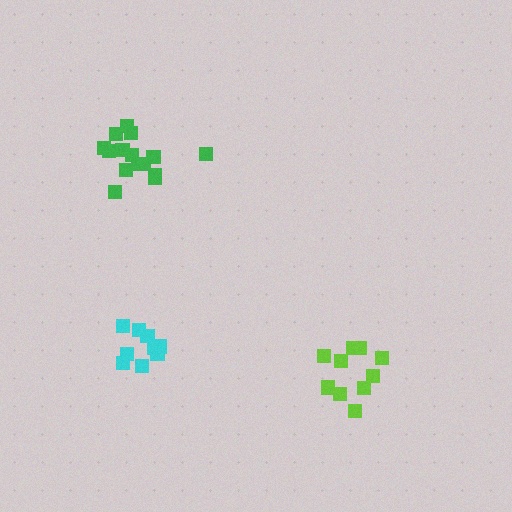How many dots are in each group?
Group 1: 15 dots, Group 2: 10 dots, Group 3: 10 dots (35 total).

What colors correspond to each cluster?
The clusters are colored: green, cyan, lime.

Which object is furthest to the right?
The lime cluster is rightmost.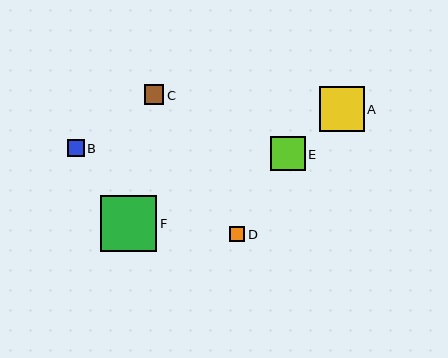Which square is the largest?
Square F is the largest with a size of approximately 56 pixels.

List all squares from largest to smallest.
From largest to smallest: F, A, E, C, B, D.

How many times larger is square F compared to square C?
Square F is approximately 2.9 times the size of square C.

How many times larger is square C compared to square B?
Square C is approximately 1.2 times the size of square B.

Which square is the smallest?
Square D is the smallest with a size of approximately 15 pixels.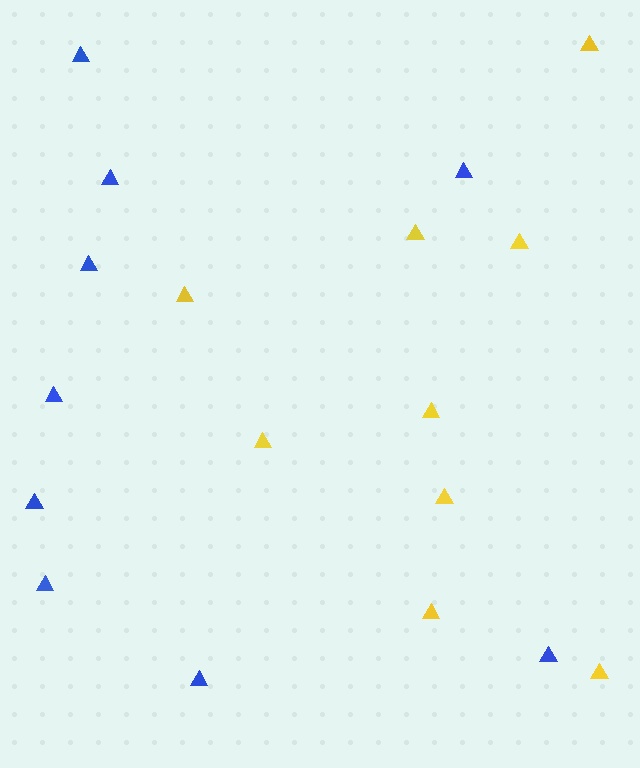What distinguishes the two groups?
There are 2 groups: one group of blue triangles (9) and one group of yellow triangles (9).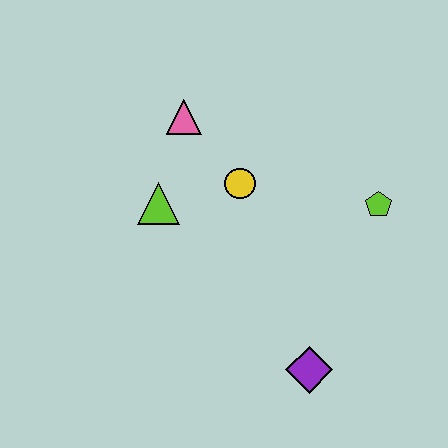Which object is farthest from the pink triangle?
The purple diamond is farthest from the pink triangle.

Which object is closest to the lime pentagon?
The yellow circle is closest to the lime pentagon.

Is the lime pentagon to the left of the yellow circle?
No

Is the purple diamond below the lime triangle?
Yes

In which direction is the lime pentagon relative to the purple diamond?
The lime pentagon is above the purple diamond.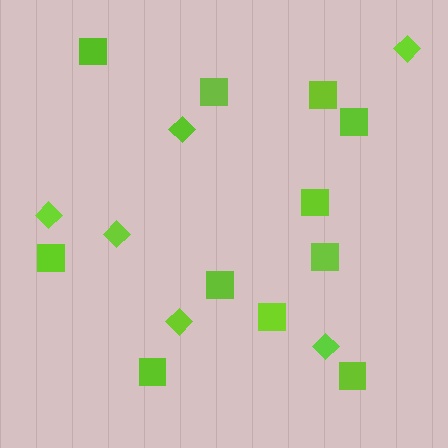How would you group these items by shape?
There are 2 groups: one group of squares (11) and one group of diamonds (6).